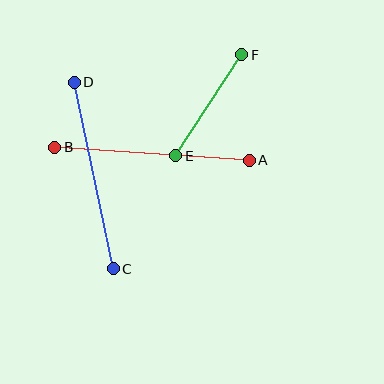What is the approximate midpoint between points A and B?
The midpoint is at approximately (152, 154) pixels.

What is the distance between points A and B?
The distance is approximately 195 pixels.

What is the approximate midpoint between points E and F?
The midpoint is at approximately (209, 105) pixels.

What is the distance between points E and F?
The distance is approximately 120 pixels.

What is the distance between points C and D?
The distance is approximately 190 pixels.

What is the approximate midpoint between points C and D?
The midpoint is at approximately (94, 176) pixels.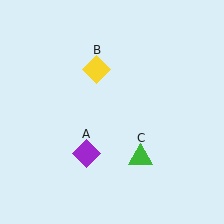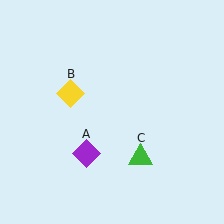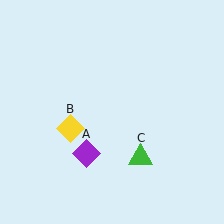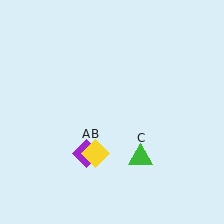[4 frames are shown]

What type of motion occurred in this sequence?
The yellow diamond (object B) rotated counterclockwise around the center of the scene.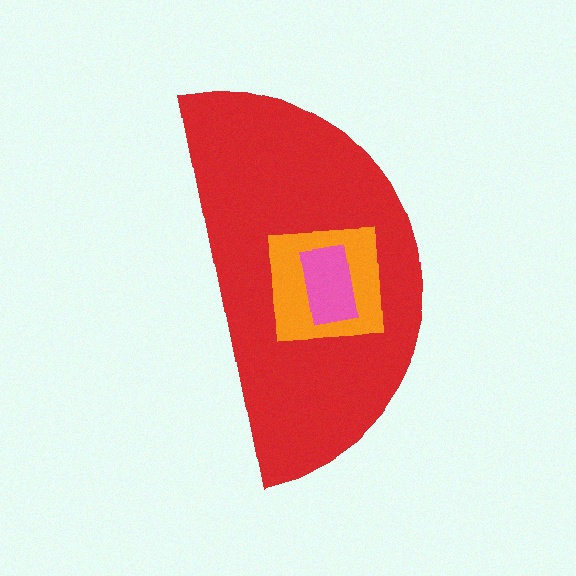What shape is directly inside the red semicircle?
The orange square.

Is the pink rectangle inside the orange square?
Yes.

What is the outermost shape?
The red semicircle.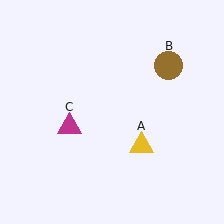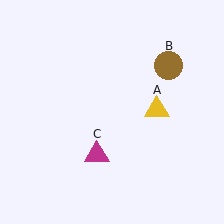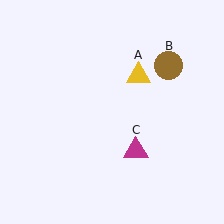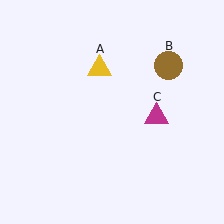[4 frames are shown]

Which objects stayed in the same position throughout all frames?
Brown circle (object B) remained stationary.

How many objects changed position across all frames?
2 objects changed position: yellow triangle (object A), magenta triangle (object C).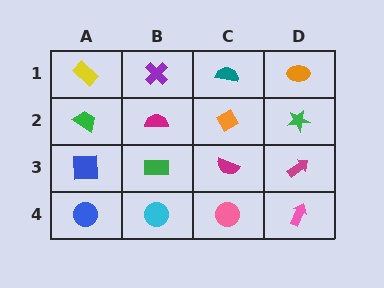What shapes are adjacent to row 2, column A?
A yellow rectangle (row 1, column A), a blue square (row 3, column A), a magenta semicircle (row 2, column B).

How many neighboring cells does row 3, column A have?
3.